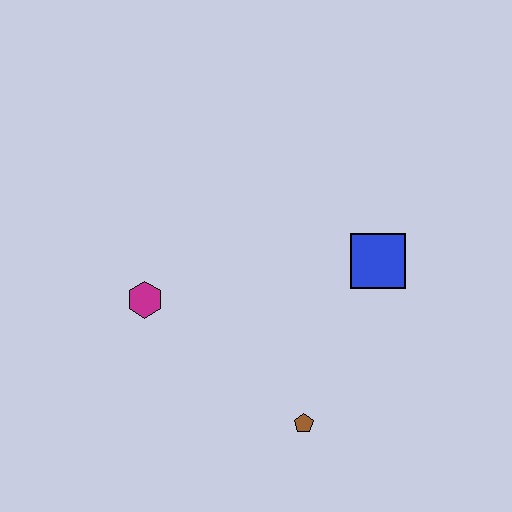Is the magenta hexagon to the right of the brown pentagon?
No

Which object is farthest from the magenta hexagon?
The blue square is farthest from the magenta hexagon.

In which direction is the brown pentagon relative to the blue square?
The brown pentagon is below the blue square.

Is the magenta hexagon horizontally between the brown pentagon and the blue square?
No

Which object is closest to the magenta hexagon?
The brown pentagon is closest to the magenta hexagon.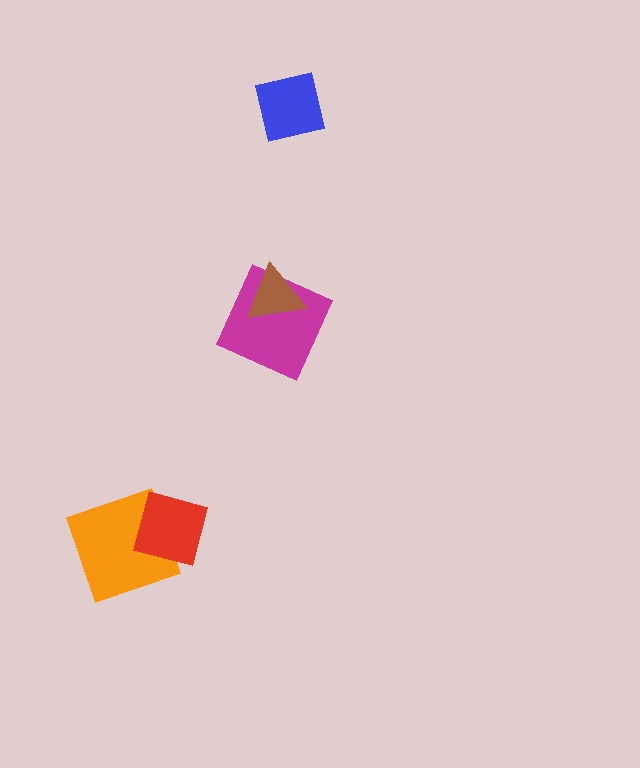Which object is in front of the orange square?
The red square is in front of the orange square.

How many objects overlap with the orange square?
1 object overlaps with the orange square.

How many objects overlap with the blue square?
0 objects overlap with the blue square.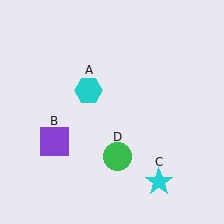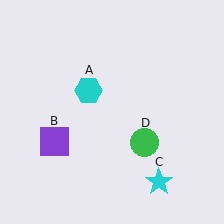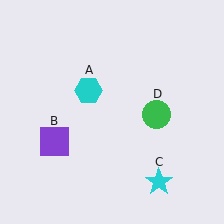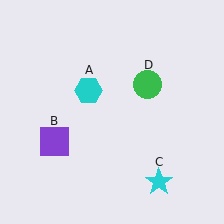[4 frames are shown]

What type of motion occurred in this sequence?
The green circle (object D) rotated counterclockwise around the center of the scene.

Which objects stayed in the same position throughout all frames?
Cyan hexagon (object A) and purple square (object B) and cyan star (object C) remained stationary.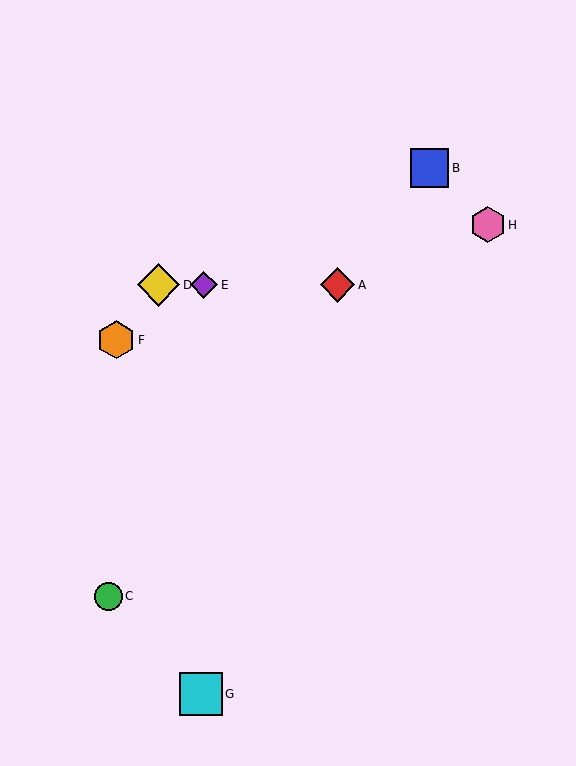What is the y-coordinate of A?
Object A is at y≈285.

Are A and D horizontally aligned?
Yes, both are at y≈285.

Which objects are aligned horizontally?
Objects A, D, E are aligned horizontally.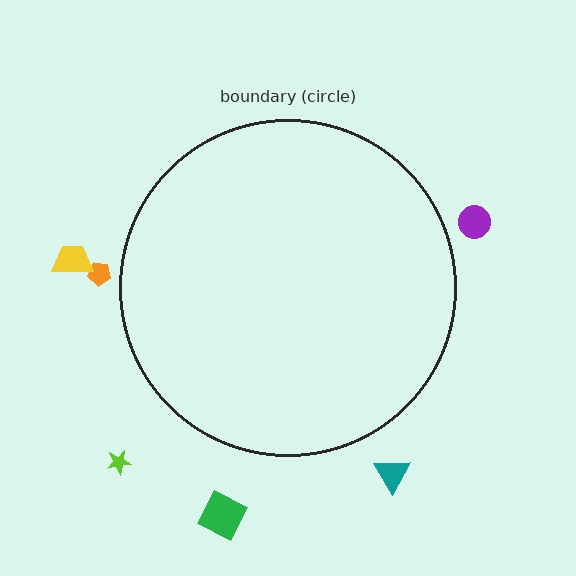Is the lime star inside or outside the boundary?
Outside.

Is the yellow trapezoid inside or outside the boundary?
Outside.